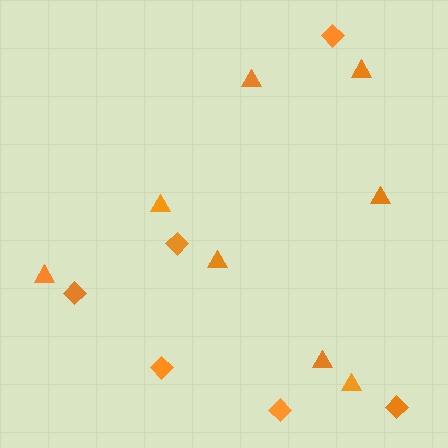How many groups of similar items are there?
There are 2 groups: one group of triangles (8) and one group of diamonds (6).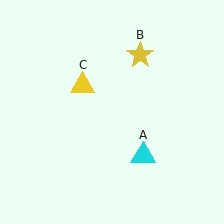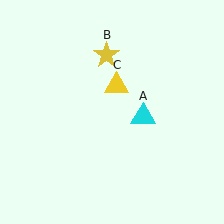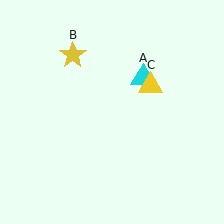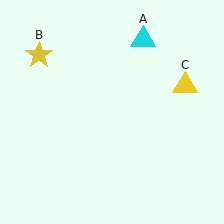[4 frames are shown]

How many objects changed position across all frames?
3 objects changed position: cyan triangle (object A), yellow star (object B), yellow triangle (object C).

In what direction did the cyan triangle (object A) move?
The cyan triangle (object A) moved up.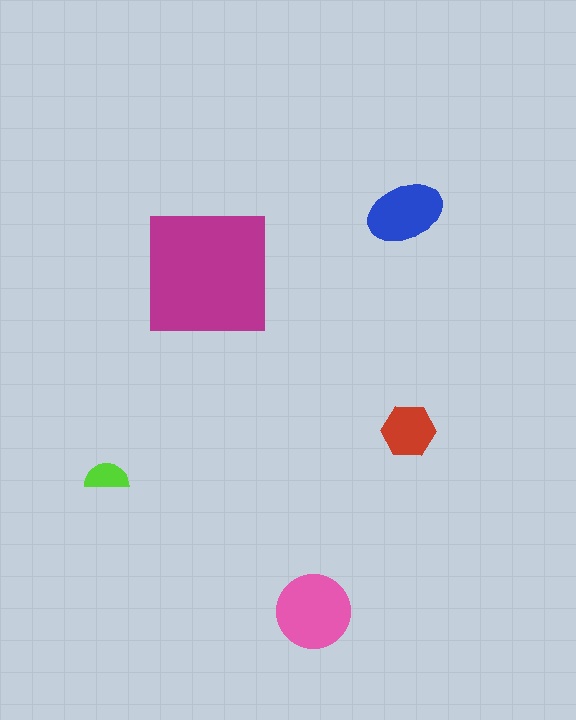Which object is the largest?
The magenta square.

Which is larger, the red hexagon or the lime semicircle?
The red hexagon.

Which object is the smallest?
The lime semicircle.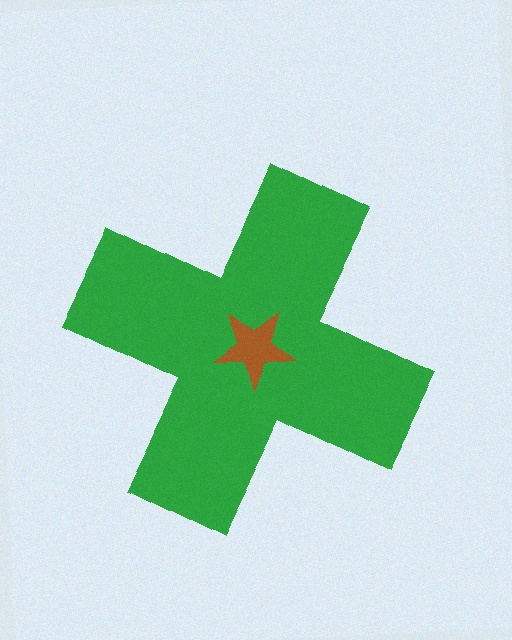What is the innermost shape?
The brown star.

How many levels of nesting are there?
2.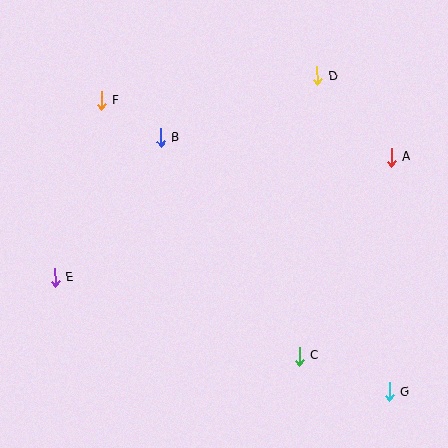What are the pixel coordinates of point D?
Point D is at (317, 76).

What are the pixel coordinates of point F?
Point F is at (101, 100).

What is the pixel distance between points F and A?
The distance between F and A is 295 pixels.